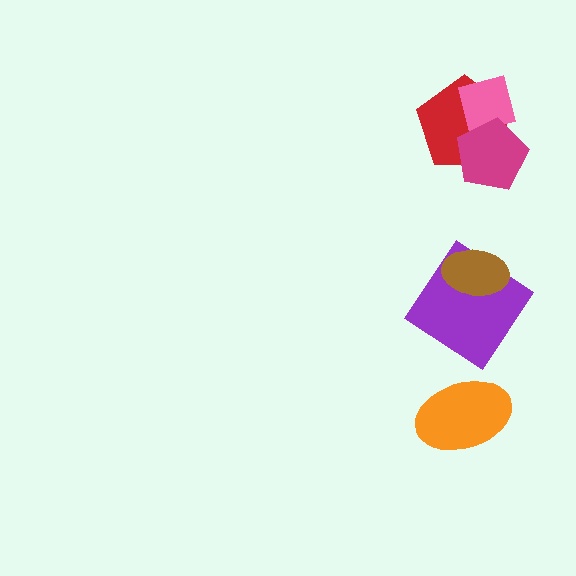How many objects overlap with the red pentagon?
2 objects overlap with the red pentagon.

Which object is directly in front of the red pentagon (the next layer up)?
The pink square is directly in front of the red pentagon.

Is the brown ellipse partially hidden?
No, no other shape covers it.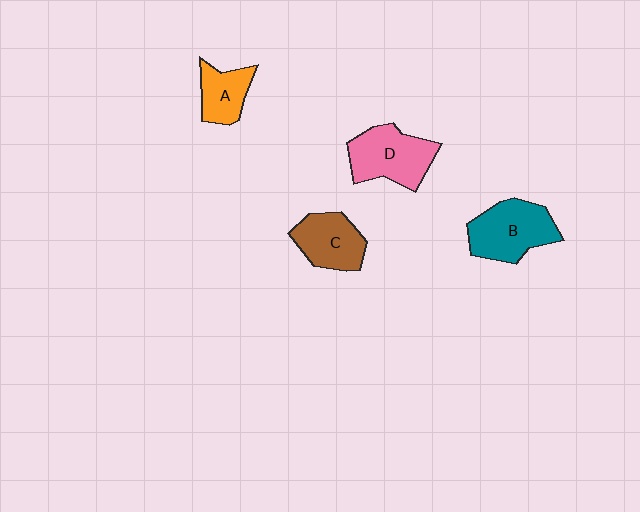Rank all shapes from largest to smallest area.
From largest to smallest: B (teal), D (pink), C (brown), A (orange).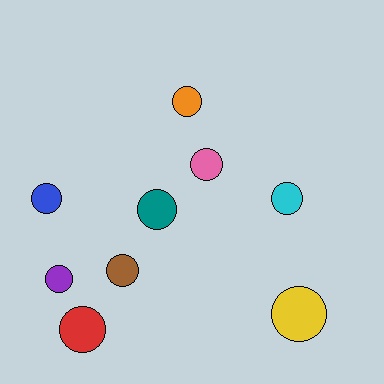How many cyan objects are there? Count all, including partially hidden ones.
There is 1 cyan object.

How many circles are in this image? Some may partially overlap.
There are 9 circles.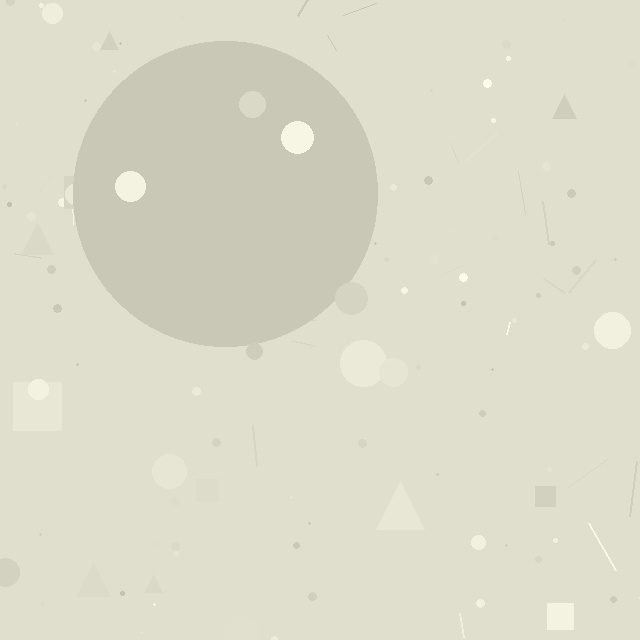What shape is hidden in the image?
A circle is hidden in the image.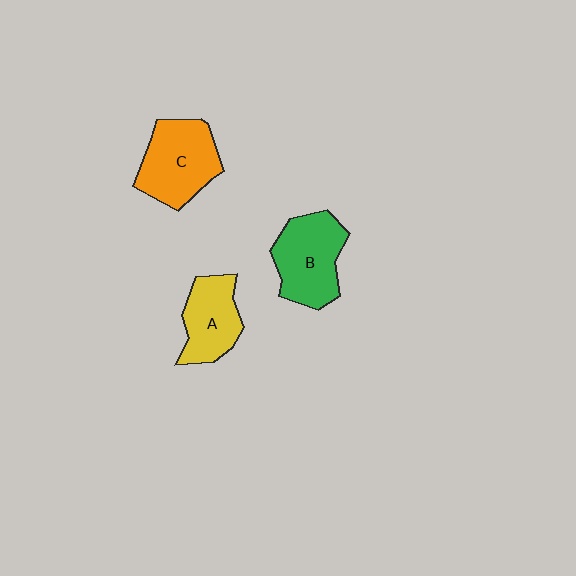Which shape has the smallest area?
Shape A (yellow).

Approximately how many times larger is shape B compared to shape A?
Approximately 1.3 times.